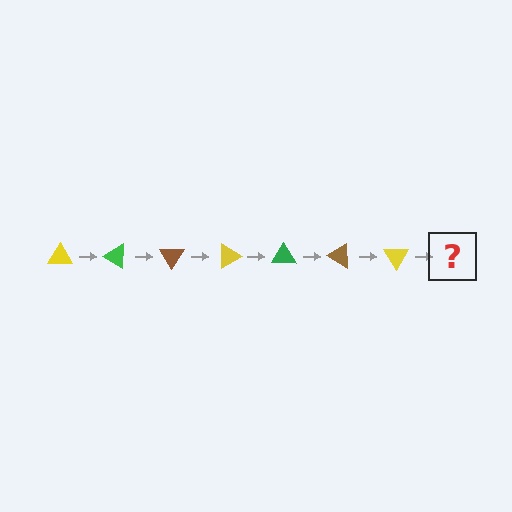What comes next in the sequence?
The next element should be a green triangle, rotated 210 degrees from the start.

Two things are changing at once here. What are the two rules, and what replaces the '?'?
The two rules are that it rotates 30 degrees each step and the color cycles through yellow, green, and brown. The '?' should be a green triangle, rotated 210 degrees from the start.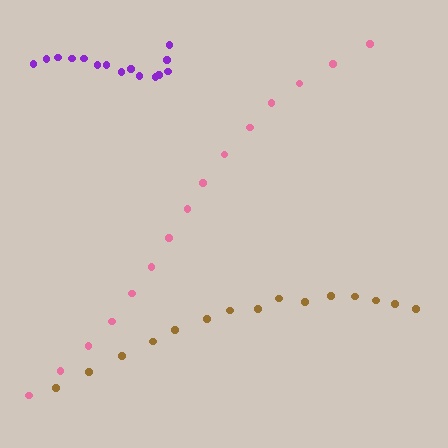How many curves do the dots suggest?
There are 3 distinct paths.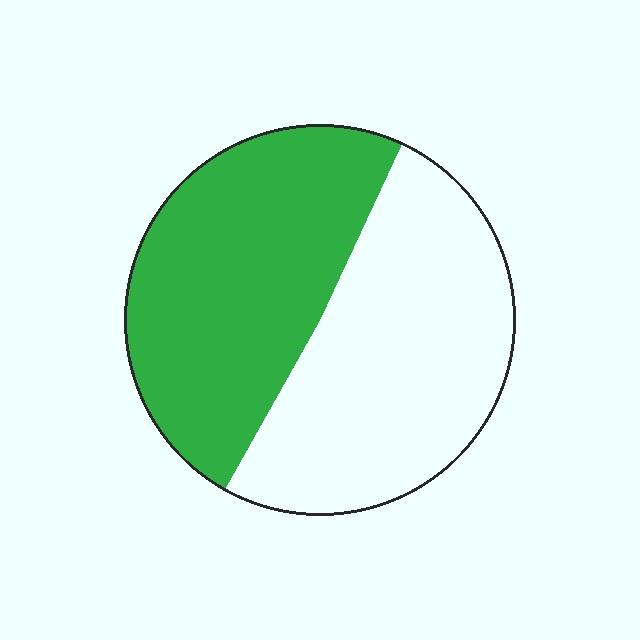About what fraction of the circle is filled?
About one half (1/2).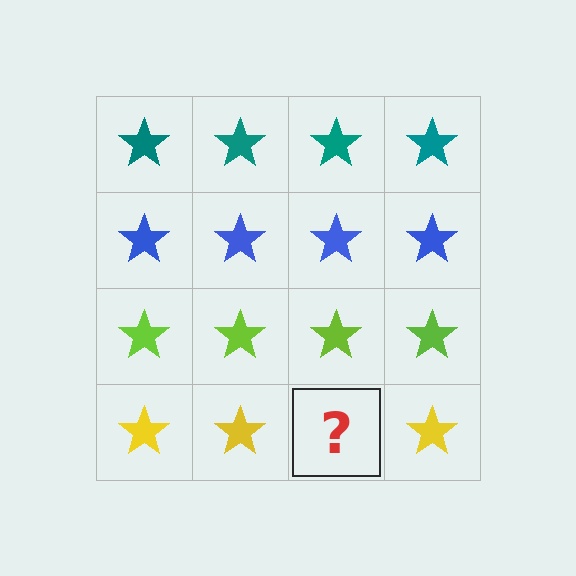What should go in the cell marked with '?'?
The missing cell should contain a yellow star.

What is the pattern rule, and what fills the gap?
The rule is that each row has a consistent color. The gap should be filled with a yellow star.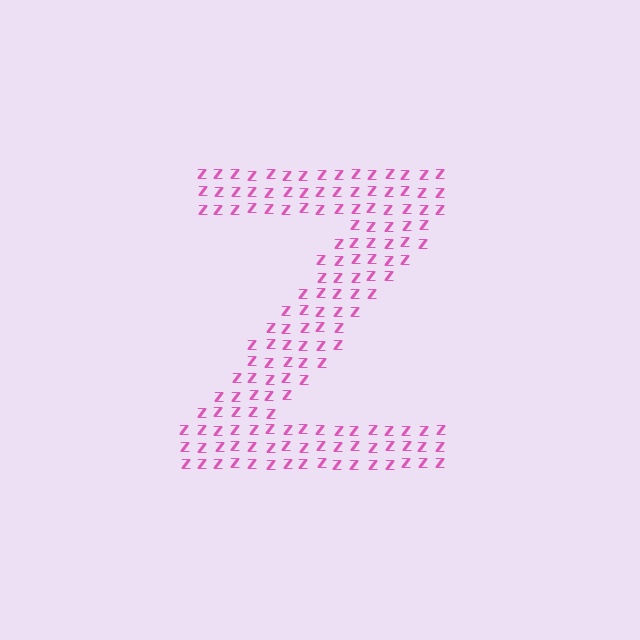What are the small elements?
The small elements are letter Z's.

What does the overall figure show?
The overall figure shows the letter Z.